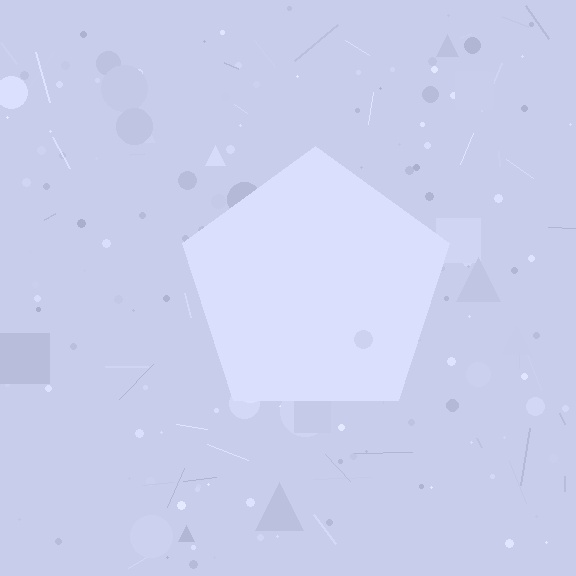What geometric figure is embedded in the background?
A pentagon is embedded in the background.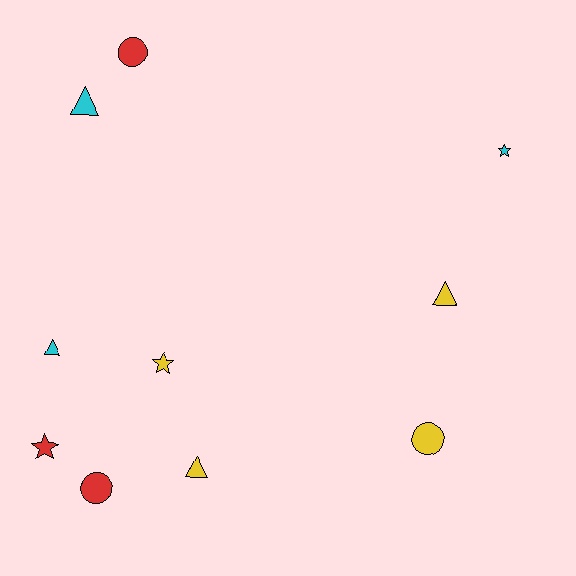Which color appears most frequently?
Yellow, with 4 objects.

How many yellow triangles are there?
There are 2 yellow triangles.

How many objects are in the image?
There are 10 objects.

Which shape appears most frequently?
Triangle, with 4 objects.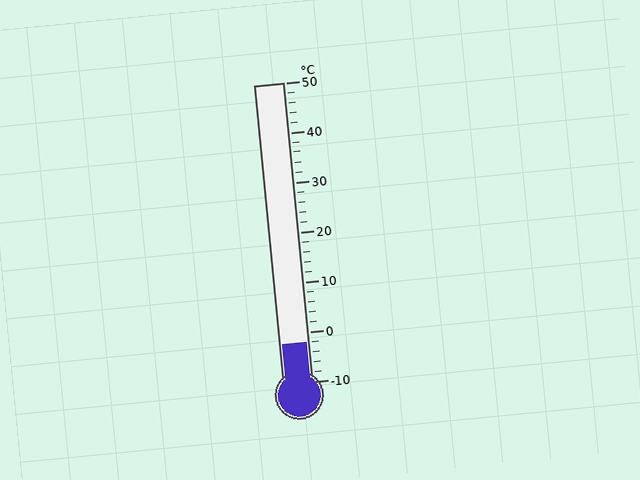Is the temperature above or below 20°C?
The temperature is below 20°C.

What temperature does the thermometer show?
The thermometer shows approximately -2°C.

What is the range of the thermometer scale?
The thermometer scale ranges from -10°C to 50°C.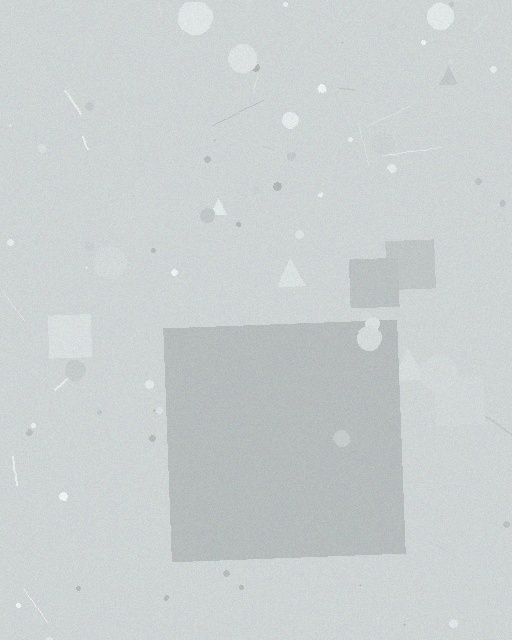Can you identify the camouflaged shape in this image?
The camouflaged shape is a square.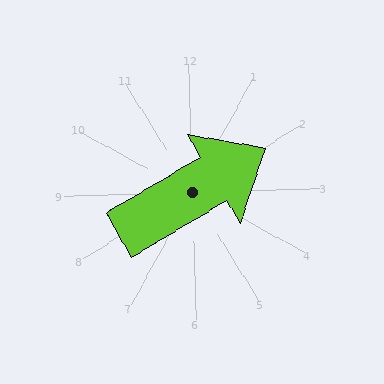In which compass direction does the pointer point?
Northeast.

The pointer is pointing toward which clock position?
Roughly 2 o'clock.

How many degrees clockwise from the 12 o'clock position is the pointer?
Approximately 61 degrees.